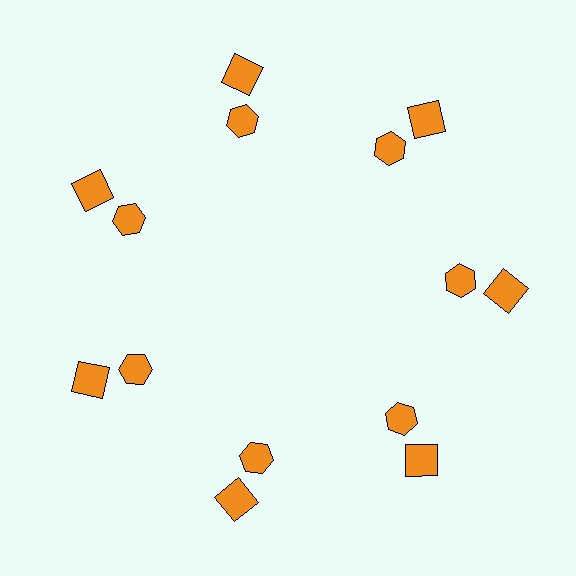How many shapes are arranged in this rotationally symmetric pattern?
There are 14 shapes, arranged in 7 groups of 2.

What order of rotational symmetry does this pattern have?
This pattern has 7-fold rotational symmetry.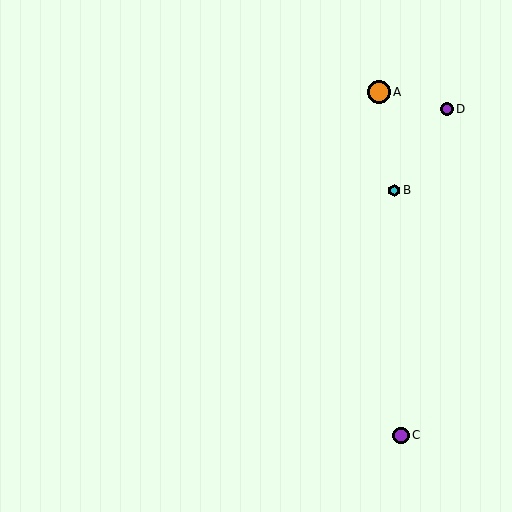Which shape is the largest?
The orange circle (labeled A) is the largest.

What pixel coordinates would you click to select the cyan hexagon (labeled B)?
Click at (394, 190) to select the cyan hexagon B.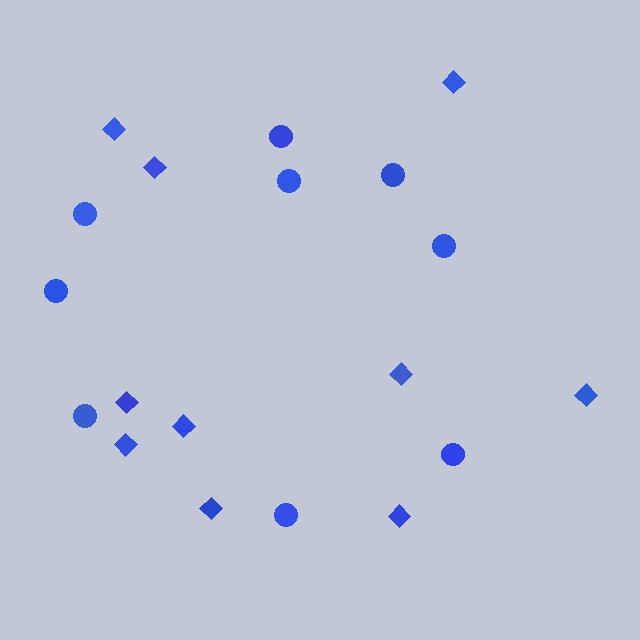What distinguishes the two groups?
There are 2 groups: one group of diamonds (10) and one group of circles (9).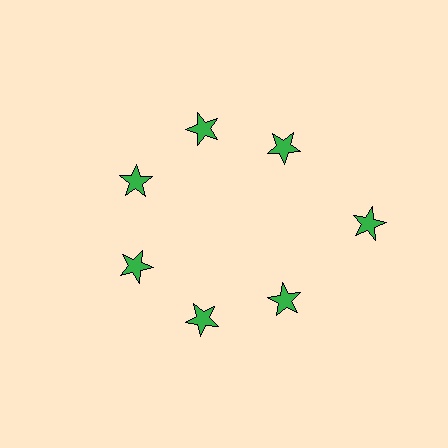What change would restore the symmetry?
The symmetry would be restored by moving it inward, back onto the ring so that all 7 stars sit at equal angles and equal distance from the center.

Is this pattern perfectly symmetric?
No. The 7 green stars are arranged in a ring, but one element near the 3 o'clock position is pushed outward from the center, breaking the 7-fold rotational symmetry.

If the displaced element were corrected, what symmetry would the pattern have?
It would have 7-fold rotational symmetry — the pattern would map onto itself every 51 degrees.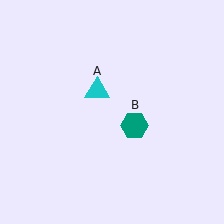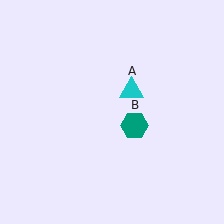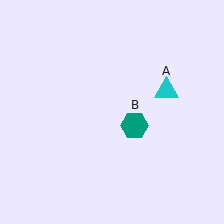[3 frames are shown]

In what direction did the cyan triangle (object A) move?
The cyan triangle (object A) moved right.